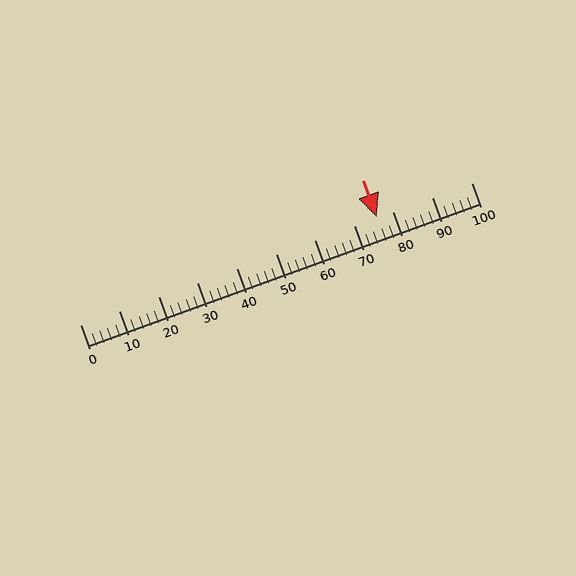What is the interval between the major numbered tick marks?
The major tick marks are spaced 10 units apart.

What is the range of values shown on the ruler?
The ruler shows values from 0 to 100.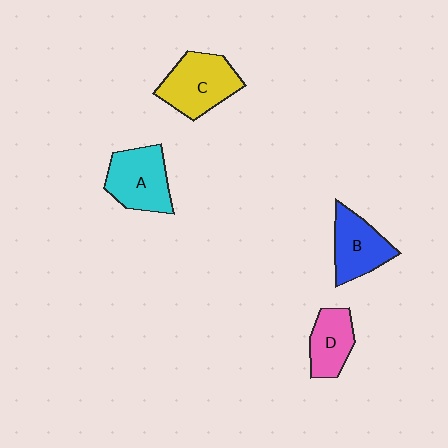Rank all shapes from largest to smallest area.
From largest to smallest: C (yellow), A (cyan), B (blue), D (pink).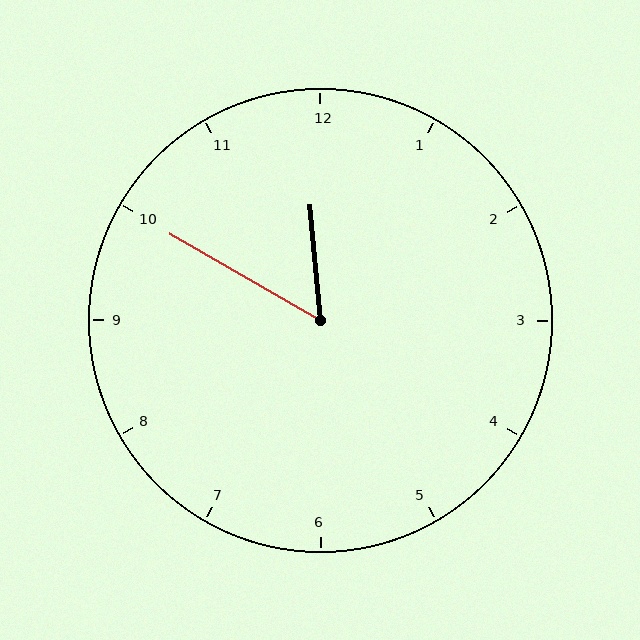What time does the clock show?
11:50.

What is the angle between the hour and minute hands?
Approximately 55 degrees.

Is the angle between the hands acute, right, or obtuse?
It is acute.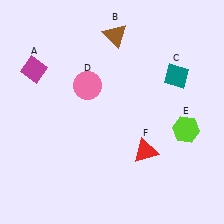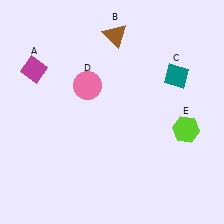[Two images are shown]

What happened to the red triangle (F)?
The red triangle (F) was removed in Image 2. It was in the bottom-right area of Image 1.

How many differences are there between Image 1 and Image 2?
There is 1 difference between the two images.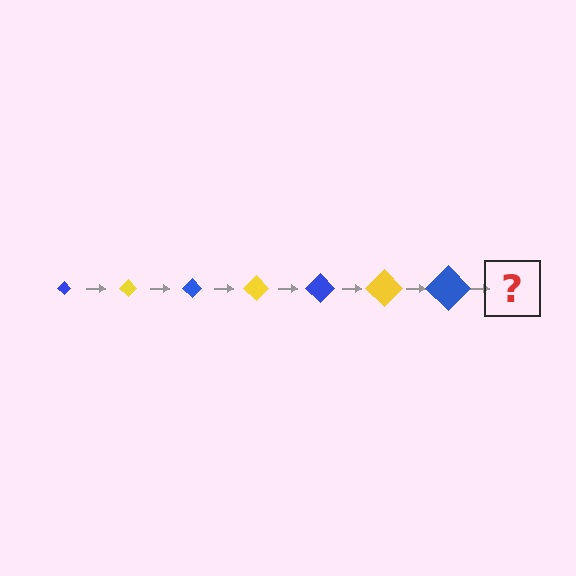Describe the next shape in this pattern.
It should be a yellow diamond, larger than the previous one.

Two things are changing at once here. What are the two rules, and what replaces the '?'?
The two rules are that the diamond grows larger each step and the color cycles through blue and yellow. The '?' should be a yellow diamond, larger than the previous one.